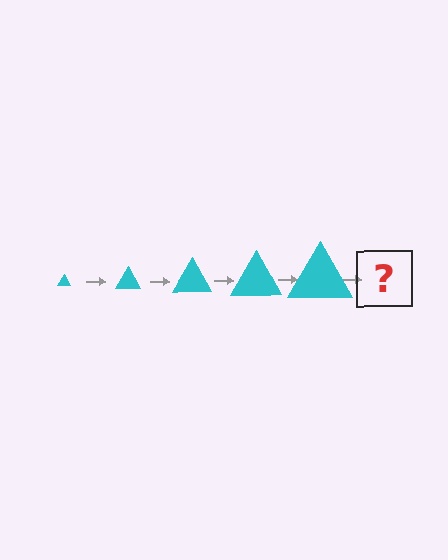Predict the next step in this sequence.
The next step is a cyan triangle, larger than the previous one.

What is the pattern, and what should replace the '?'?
The pattern is that the triangle gets progressively larger each step. The '?' should be a cyan triangle, larger than the previous one.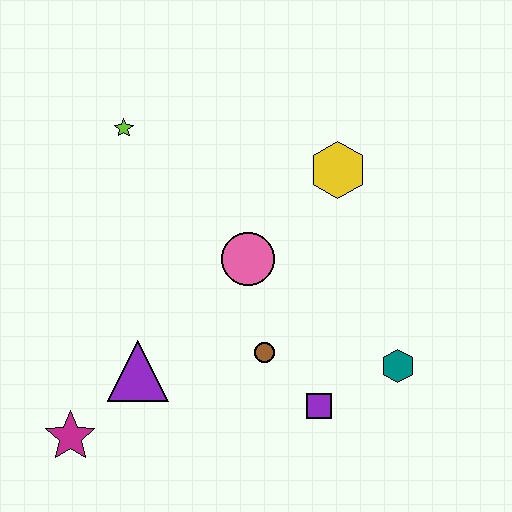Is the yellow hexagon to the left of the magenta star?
No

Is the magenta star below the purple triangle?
Yes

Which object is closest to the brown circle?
The purple square is closest to the brown circle.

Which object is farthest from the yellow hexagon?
The magenta star is farthest from the yellow hexagon.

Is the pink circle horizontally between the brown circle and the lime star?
Yes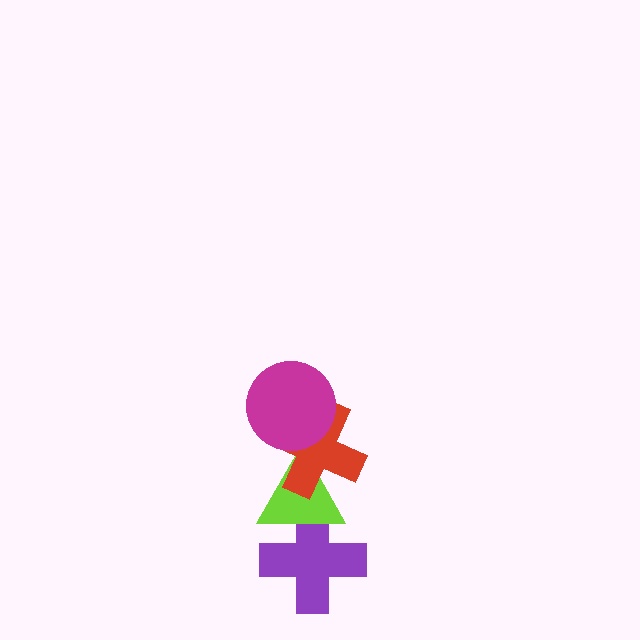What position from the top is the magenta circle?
The magenta circle is 1st from the top.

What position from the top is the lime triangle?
The lime triangle is 3rd from the top.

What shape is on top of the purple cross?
The lime triangle is on top of the purple cross.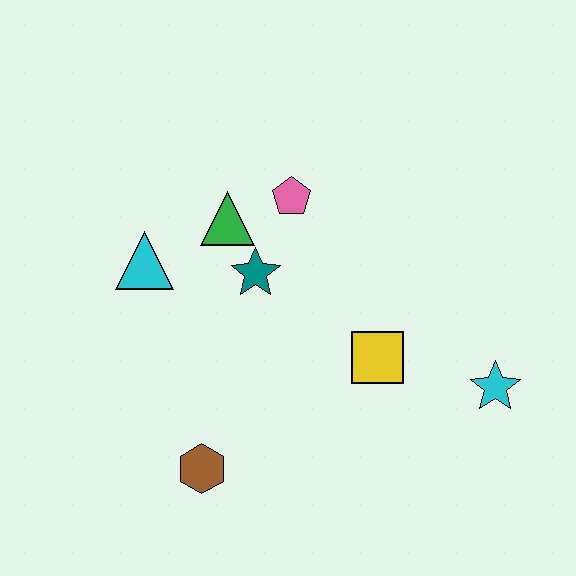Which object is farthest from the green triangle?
The cyan star is farthest from the green triangle.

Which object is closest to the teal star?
The green triangle is closest to the teal star.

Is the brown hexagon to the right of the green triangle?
No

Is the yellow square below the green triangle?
Yes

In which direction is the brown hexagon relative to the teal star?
The brown hexagon is below the teal star.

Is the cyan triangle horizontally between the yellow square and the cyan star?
No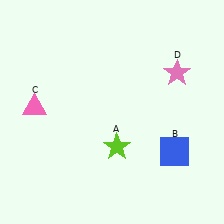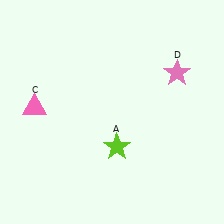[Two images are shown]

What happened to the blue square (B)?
The blue square (B) was removed in Image 2. It was in the bottom-right area of Image 1.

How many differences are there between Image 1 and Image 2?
There is 1 difference between the two images.